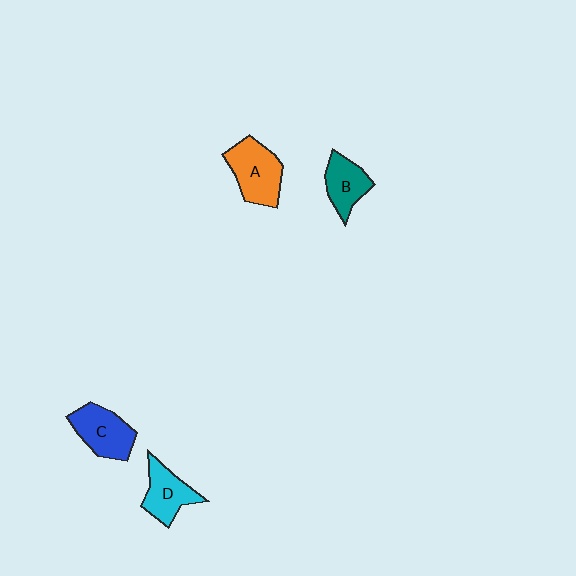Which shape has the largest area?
Shape A (orange).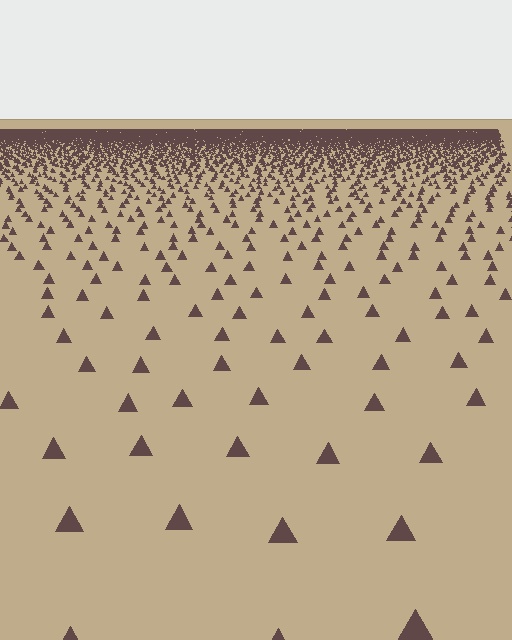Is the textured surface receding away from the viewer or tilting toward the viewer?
The surface is receding away from the viewer. Texture elements get smaller and denser toward the top.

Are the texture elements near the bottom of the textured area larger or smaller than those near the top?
Larger. Near the bottom, elements are closer to the viewer and appear at a bigger on-screen size.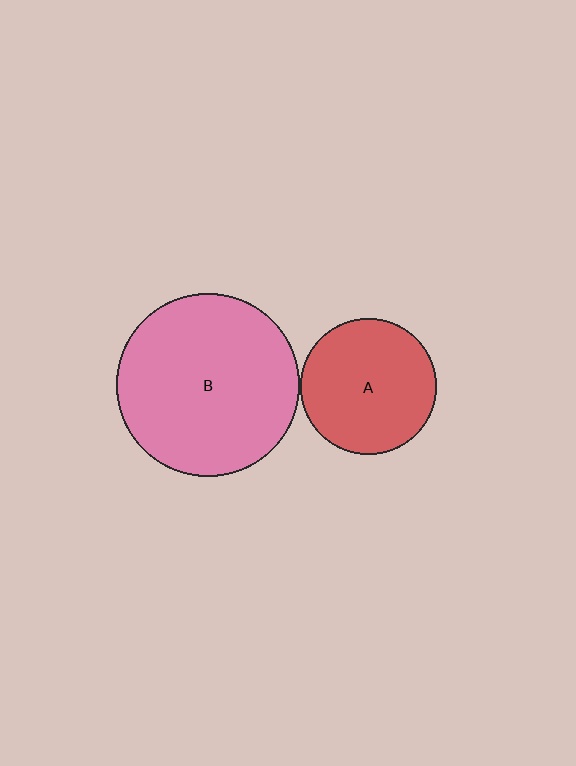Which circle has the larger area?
Circle B (pink).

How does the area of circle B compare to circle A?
Approximately 1.8 times.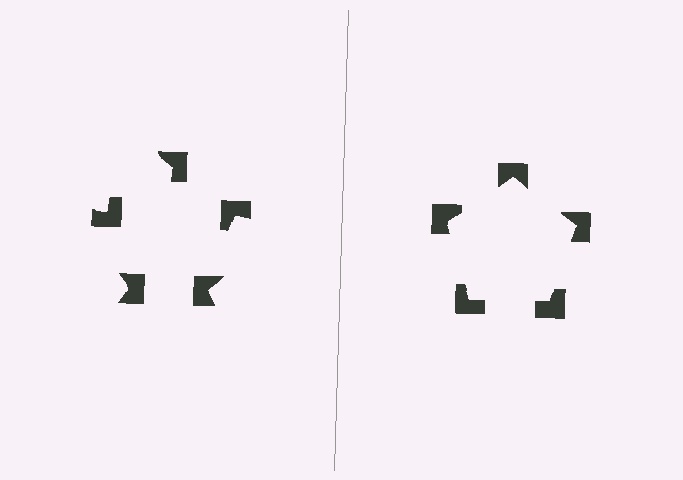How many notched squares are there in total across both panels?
10 — 5 on each side.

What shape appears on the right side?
An illusory pentagon.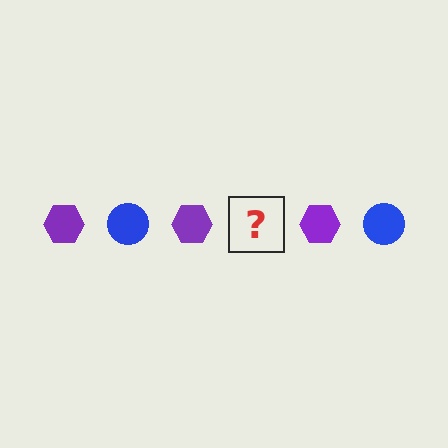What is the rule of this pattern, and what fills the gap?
The rule is that the pattern alternates between purple hexagon and blue circle. The gap should be filled with a blue circle.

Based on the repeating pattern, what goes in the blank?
The blank should be a blue circle.